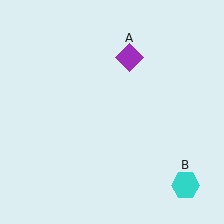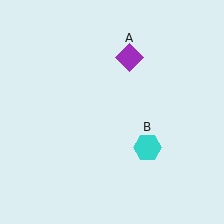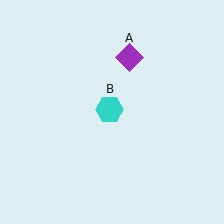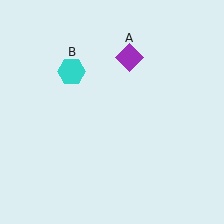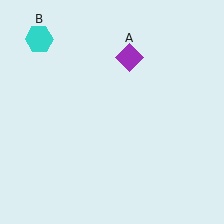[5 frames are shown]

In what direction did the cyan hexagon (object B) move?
The cyan hexagon (object B) moved up and to the left.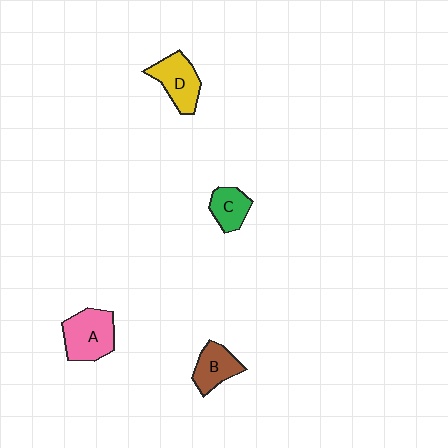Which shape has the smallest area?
Shape C (green).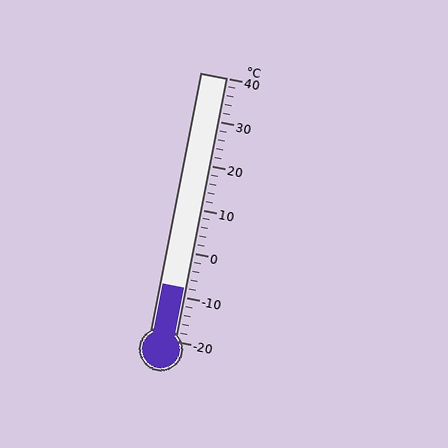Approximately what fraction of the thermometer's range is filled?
The thermometer is filled to approximately 20% of its range.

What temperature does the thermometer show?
The thermometer shows approximately -8°C.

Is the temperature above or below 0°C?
The temperature is below 0°C.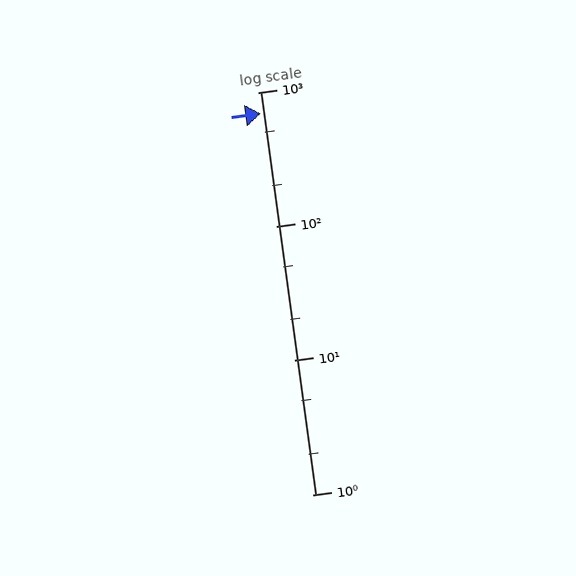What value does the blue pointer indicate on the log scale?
The pointer indicates approximately 690.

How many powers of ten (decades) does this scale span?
The scale spans 3 decades, from 1 to 1000.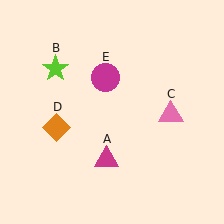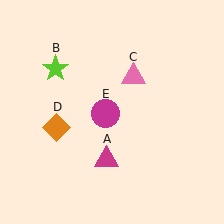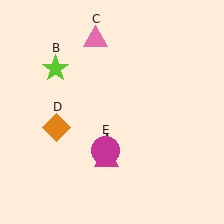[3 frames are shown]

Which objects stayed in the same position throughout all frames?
Magenta triangle (object A) and lime star (object B) and orange diamond (object D) remained stationary.